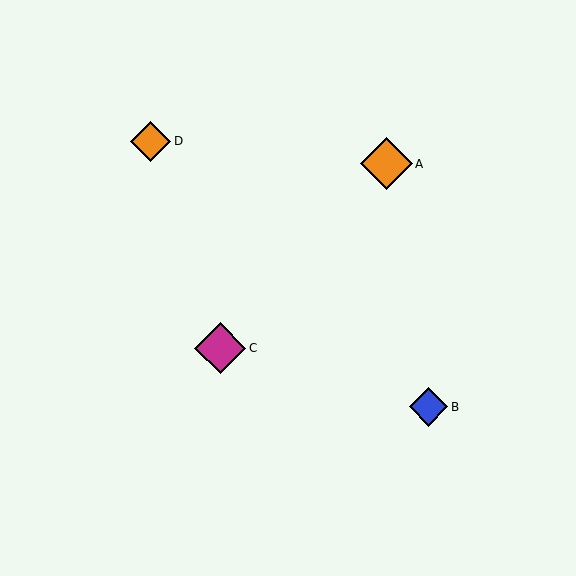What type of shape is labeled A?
Shape A is an orange diamond.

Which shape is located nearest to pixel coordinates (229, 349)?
The magenta diamond (labeled C) at (220, 348) is nearest to that location.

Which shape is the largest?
The orange diamond (labeled A) is the largest.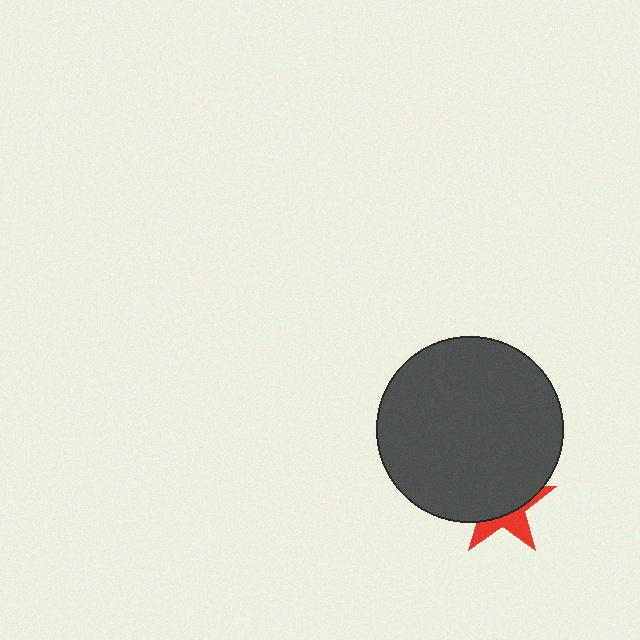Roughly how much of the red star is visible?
A small part of it is visible (roughly 35%).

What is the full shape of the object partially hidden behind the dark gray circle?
The partially hidden object is a red star.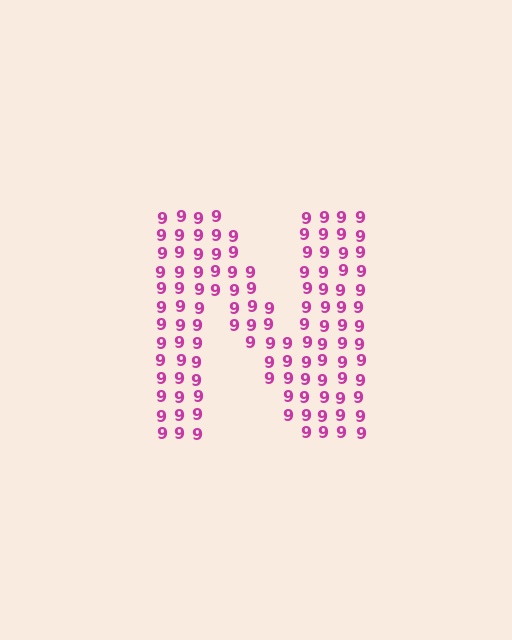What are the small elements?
The small elements are digit 9's.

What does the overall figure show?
The overall figure shows the letter N.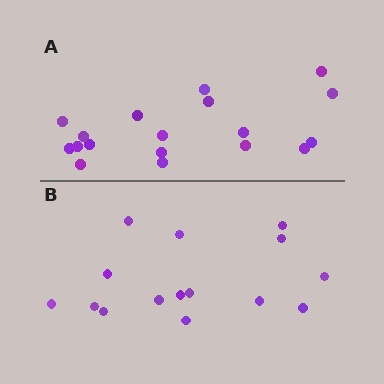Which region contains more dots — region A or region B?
Region A (the top region) has more dots.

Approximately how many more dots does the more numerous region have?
Region A has just a few more — roughly 2 or 3 more dots than region B.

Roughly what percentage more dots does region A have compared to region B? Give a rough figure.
About 20% more.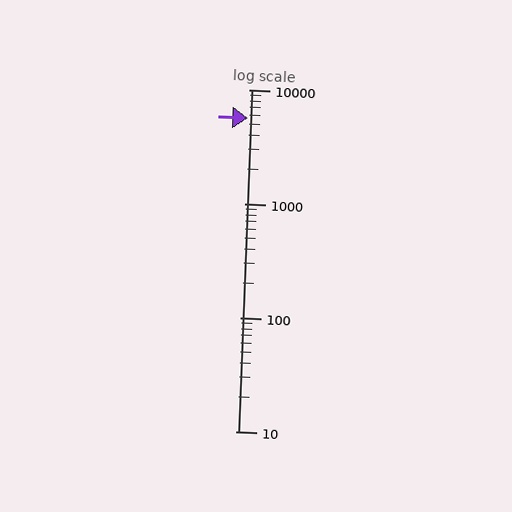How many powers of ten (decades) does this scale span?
The scale spans 3 decades, from 10 to 10000.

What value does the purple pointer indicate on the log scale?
The pointer indicates approximately 5600.